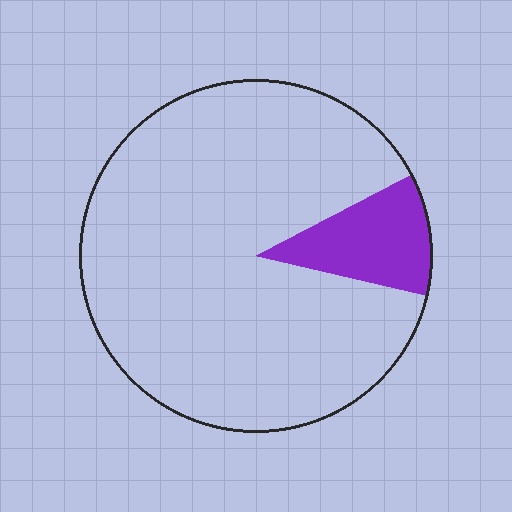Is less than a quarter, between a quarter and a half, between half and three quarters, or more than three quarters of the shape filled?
Less than a quarter.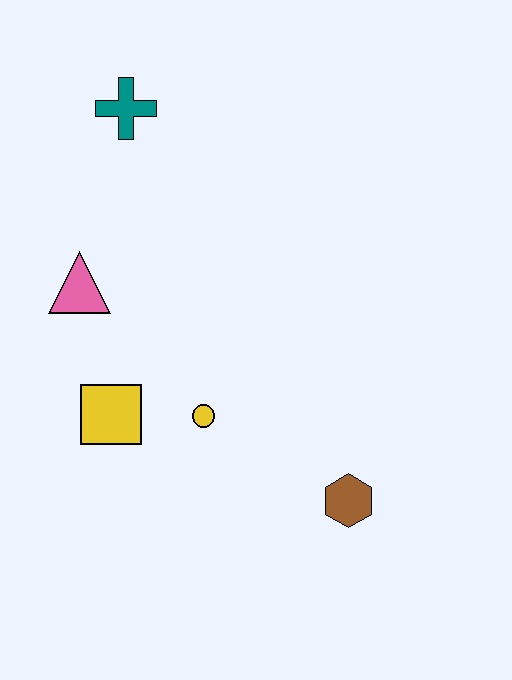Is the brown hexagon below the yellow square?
Yes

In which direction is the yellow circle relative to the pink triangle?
The yellow circle is below the pink triangle.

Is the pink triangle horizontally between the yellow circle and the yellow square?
No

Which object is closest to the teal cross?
The pink triangle is closest to the teal cross.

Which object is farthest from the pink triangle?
The brown hexagon is farthest from the pink triangle.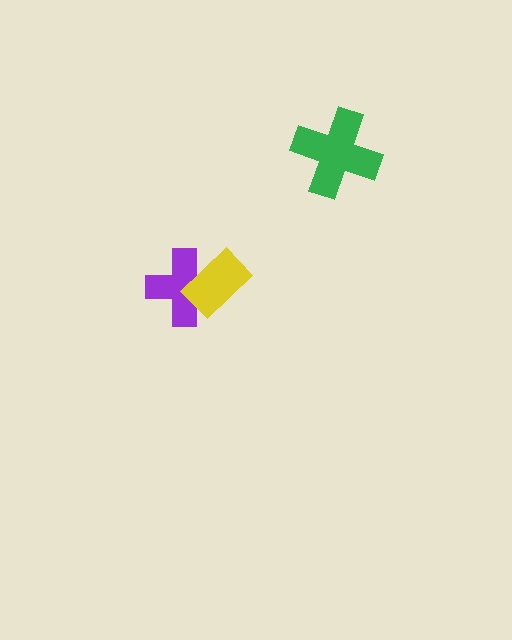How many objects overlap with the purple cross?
1 object overlaps with the purple cross.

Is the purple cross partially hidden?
Yes, it is partially covered by another shape.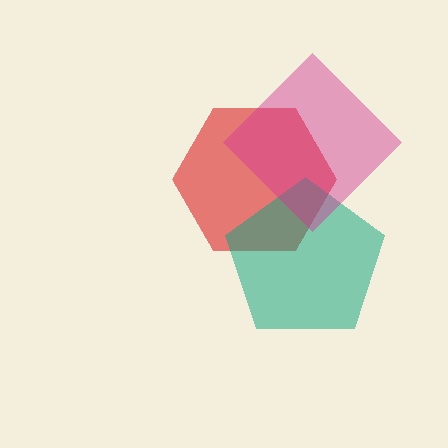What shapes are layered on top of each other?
The layered shapes are: a red hexagon, a teal pentagon, a magenta diamond.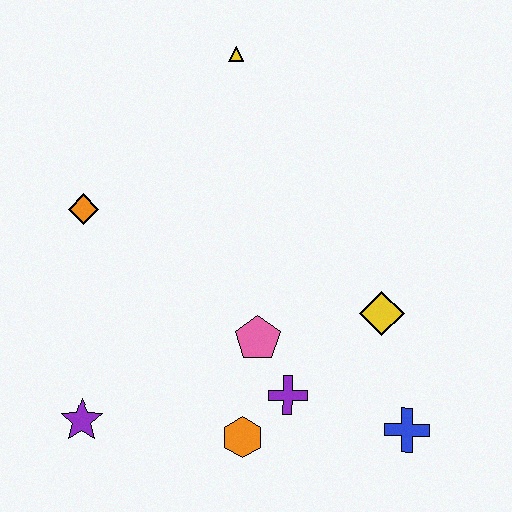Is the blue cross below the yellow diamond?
Yes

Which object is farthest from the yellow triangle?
The blue cross is farthest from the yellow triangle.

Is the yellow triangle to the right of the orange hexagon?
No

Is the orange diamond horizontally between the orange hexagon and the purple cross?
No